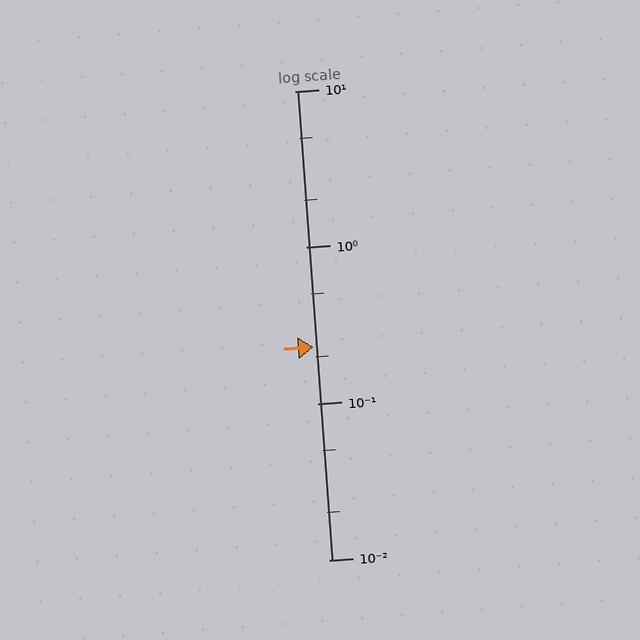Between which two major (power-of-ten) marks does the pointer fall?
The pointer is between 0.1 and 1.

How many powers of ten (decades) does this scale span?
The scale spans 3 decades, from 0.01 to 10.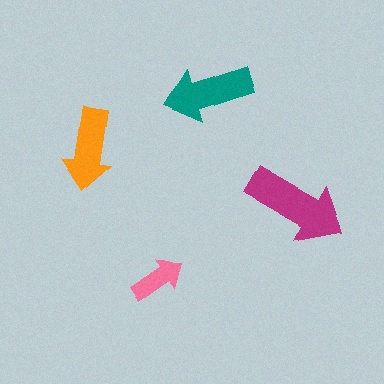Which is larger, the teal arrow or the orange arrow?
The teal one.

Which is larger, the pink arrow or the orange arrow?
The orange one.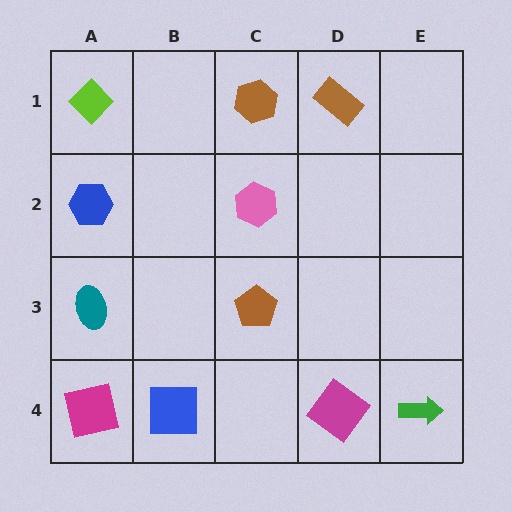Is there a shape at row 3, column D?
No, that cell is empty.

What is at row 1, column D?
A brown rectangle.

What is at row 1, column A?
A lime diamond.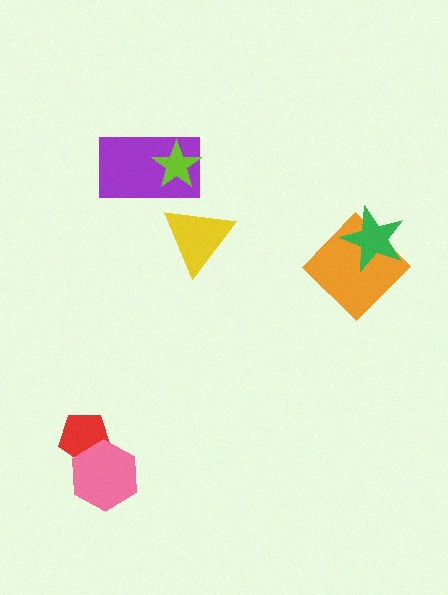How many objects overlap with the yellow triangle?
0 objects overlap with the yellow triangle.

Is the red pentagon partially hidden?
Yes, it is partially covered by another shape.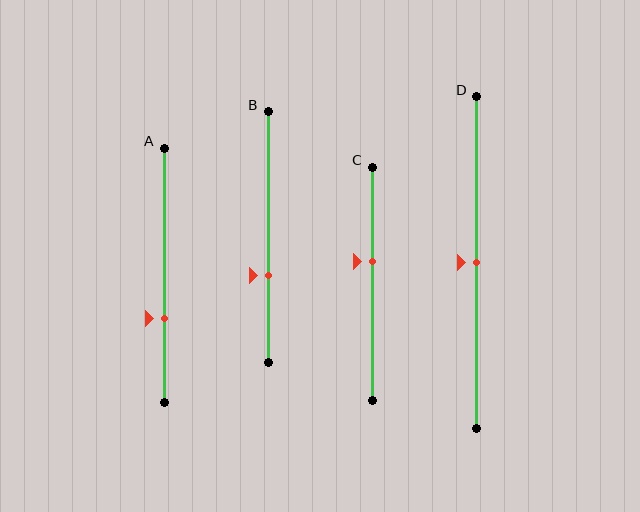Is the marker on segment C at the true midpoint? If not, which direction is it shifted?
No, the marker on segment C is shifted upward by about 9% of the segment length.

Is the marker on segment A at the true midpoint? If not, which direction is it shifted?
No, the marker on segment A is shifted downward by about 17% of the segment length.